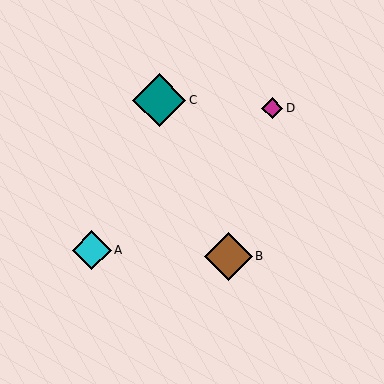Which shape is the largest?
The teal diamond (labeled C) is the largest.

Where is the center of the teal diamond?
The center of the teal diamond is at (159, 100).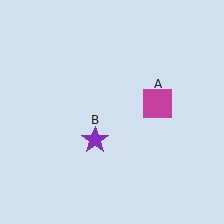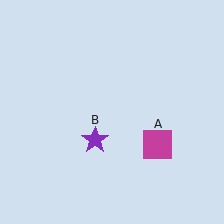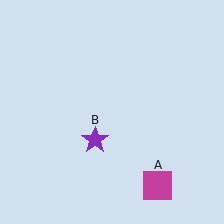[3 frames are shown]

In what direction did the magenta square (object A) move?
The magenta square (object A) moved down.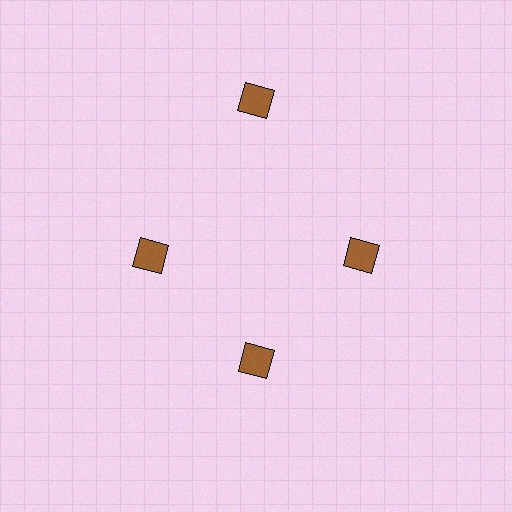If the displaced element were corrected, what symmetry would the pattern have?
It would have 4-fold rotational symmetry — the pattern would map onto itself every 90 degrees.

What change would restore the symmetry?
The symmetry would be restored by moving it inward, back onto the ring so that all 4 diamonds sit at equal angles and equal distance from the center.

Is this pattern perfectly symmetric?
No. The 4 brown diamonds are arranged in a ring, but one element near the 12 o'clock position is pushed outward from the center, breaking the 4-fold rotational symmetry.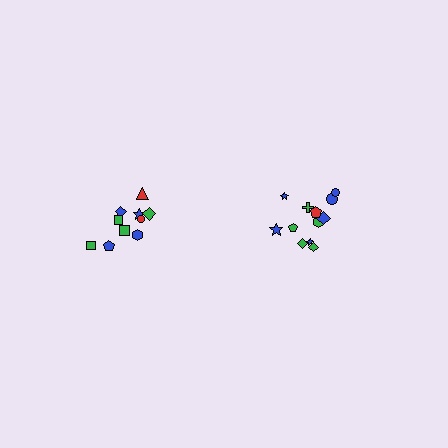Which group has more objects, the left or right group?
The right group.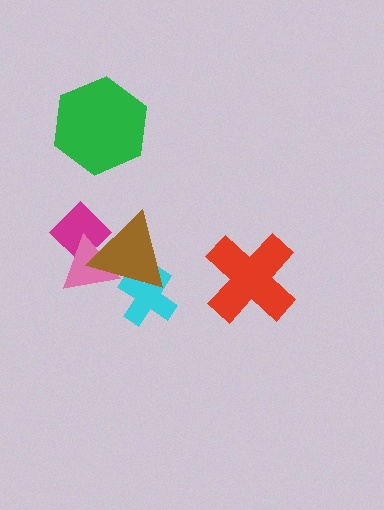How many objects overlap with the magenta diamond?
2 objects overlap with the magenta diamond.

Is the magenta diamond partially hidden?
Yes, it is partially covered by another shape.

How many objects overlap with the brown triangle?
3 objects overlap with the brown triangle.